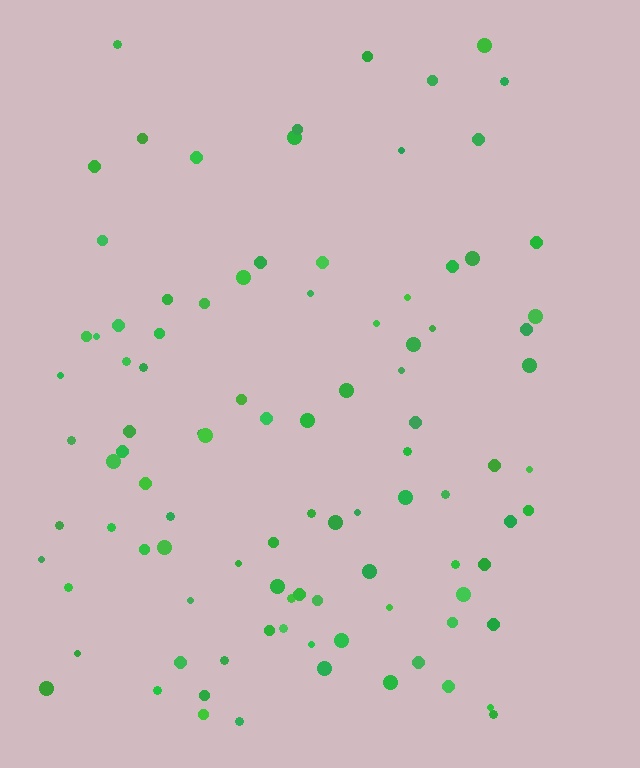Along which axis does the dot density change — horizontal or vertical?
Vertical.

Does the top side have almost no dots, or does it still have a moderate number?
Still a moderate number, just noticeably fewer than the bottom.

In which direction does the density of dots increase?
From top to bottom, with the bottom side densest.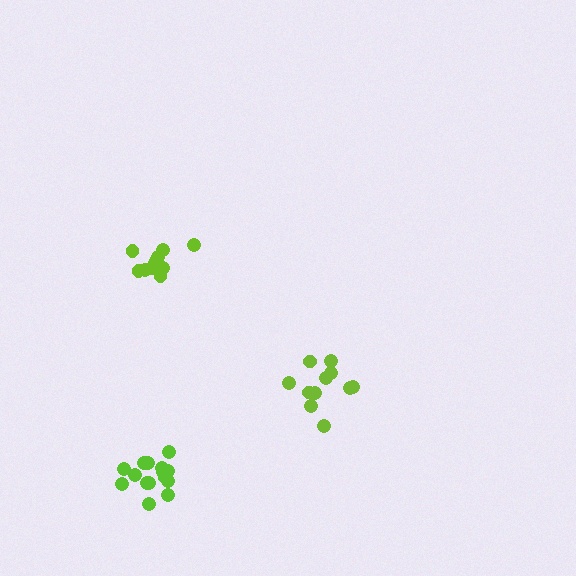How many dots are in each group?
Group 1: 15 dots, Group 2: 12 dots, Group 3: 12 dots (39 total).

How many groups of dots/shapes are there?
There are 3 groups.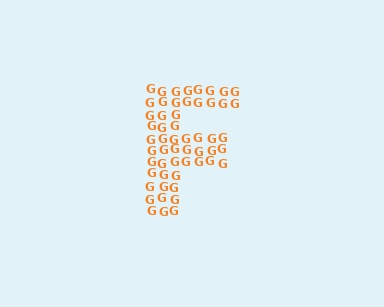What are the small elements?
The small elements are letter G's.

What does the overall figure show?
The overall figure shows the letter F.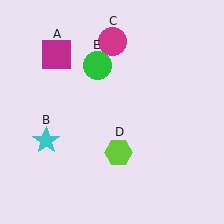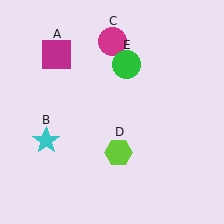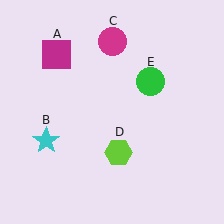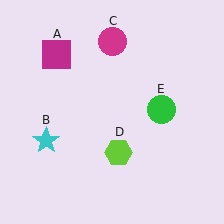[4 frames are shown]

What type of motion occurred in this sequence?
The green circle (object E) rotated clockwise around the center of the scene.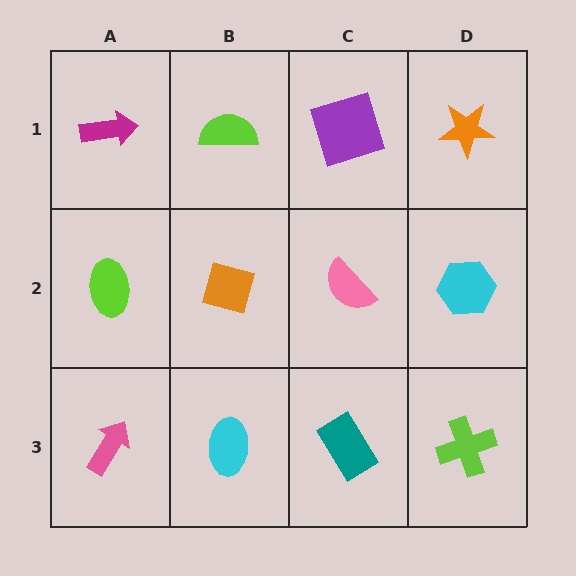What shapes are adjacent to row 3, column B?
An orange diamond (row 2, column B), a pink arrow (row 3, column A), a teal rectangle (row 3, column C).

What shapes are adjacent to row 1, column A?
A lime ellipse (row 2, column A), a lime semicircle (row 1, column B).